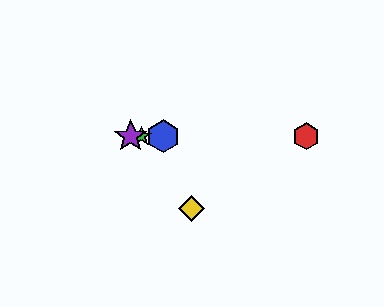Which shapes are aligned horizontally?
The red hexagon, the blue hexagon, the green star, the purple star are aligned horizontally.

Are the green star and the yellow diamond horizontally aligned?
No, the green star is at y≈136 and the yellow diamond is at y≈209.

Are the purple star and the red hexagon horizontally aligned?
Yes, both are at y≈136.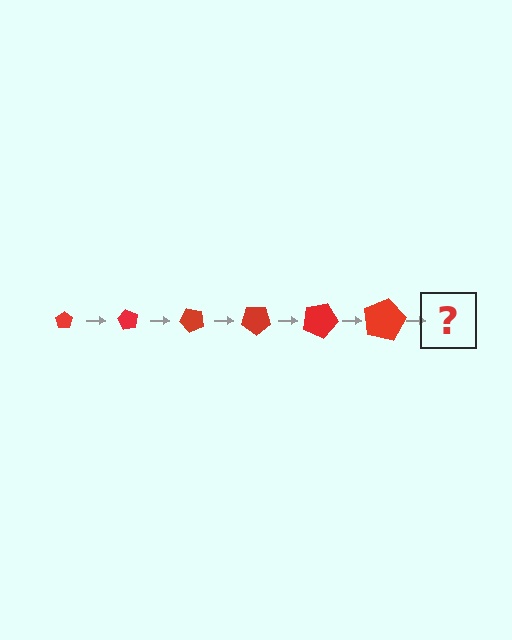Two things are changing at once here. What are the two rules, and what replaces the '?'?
The two rules are that the pentagon grows larger each step and it rotates 60 degrees each step. The '?' should be a pentagon, larger than the previous one and rotated 360 degrees from the start.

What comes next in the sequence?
The next element should be a pentagon, larger than the previous one and rotated 360 degrees from the start.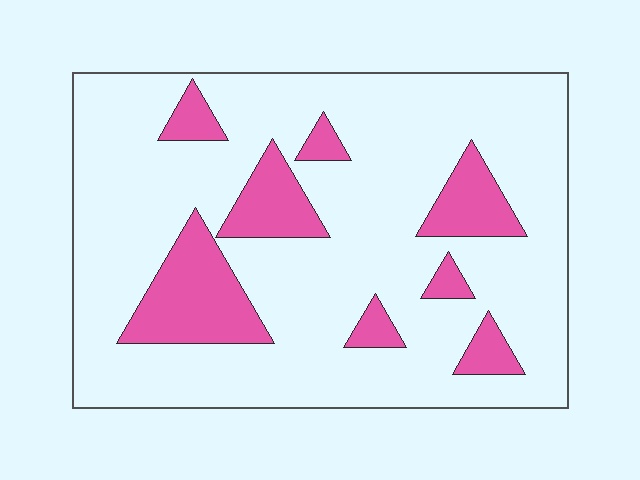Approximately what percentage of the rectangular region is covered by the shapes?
Approximately 20%.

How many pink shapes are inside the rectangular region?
8.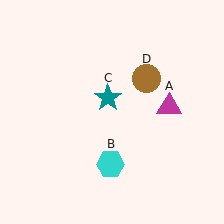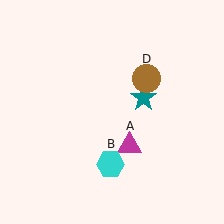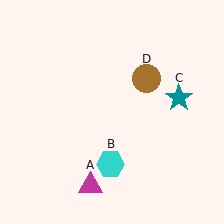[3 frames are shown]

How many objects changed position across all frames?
2 objects changed position: magenta triangle (object A), teal star (object C).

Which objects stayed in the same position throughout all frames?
Cyan hexagon (object B) and brown circle (object D) remained stationary.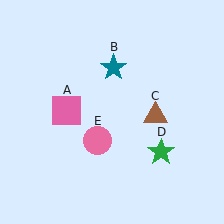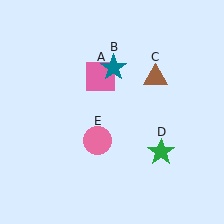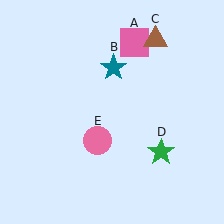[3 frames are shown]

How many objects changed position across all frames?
2 objects changed position: pink square (object A), brown triangle (object C).